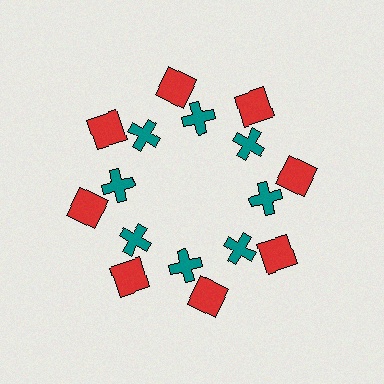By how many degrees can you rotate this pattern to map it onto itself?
The pattern maps onto itself every 45 degrees of rotation.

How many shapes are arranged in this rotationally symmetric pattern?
There are 16 shapes, arranged in 8 groups of 2.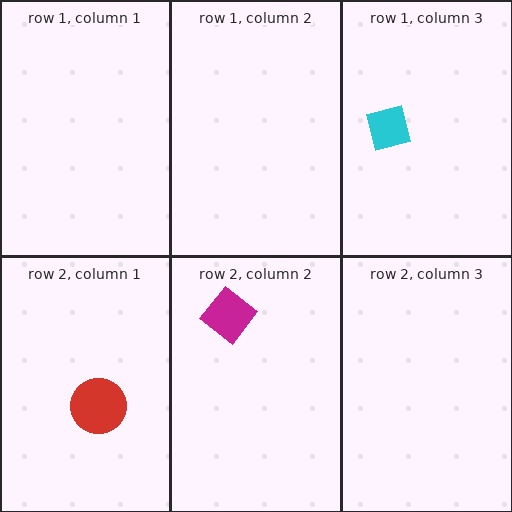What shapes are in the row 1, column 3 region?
The cyan square.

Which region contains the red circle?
The row 2, column 1 region.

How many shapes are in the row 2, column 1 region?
1.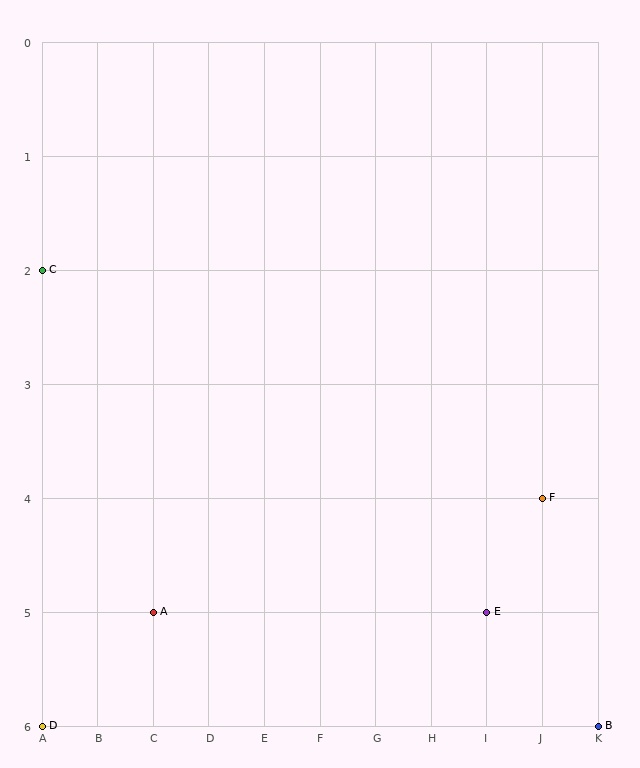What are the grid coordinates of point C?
Point C is at grid coordinates (A, 2).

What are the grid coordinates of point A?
Point A is at grid coordinates (C, 5).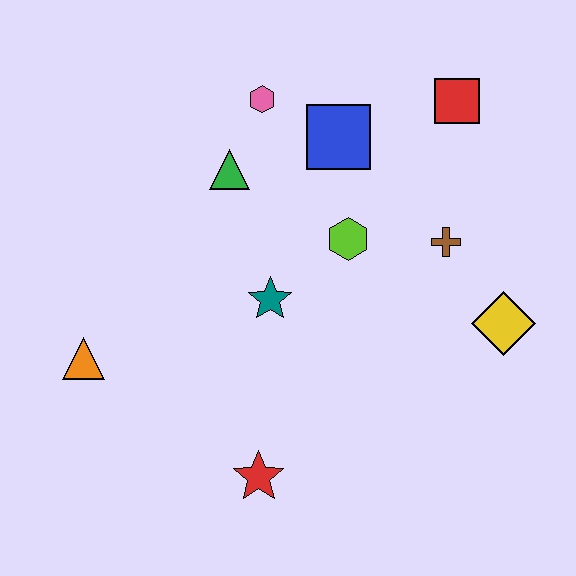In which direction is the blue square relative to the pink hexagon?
The blue square is to the right of the pink hexagon.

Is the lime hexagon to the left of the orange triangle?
No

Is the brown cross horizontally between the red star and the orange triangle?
No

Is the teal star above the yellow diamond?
Yes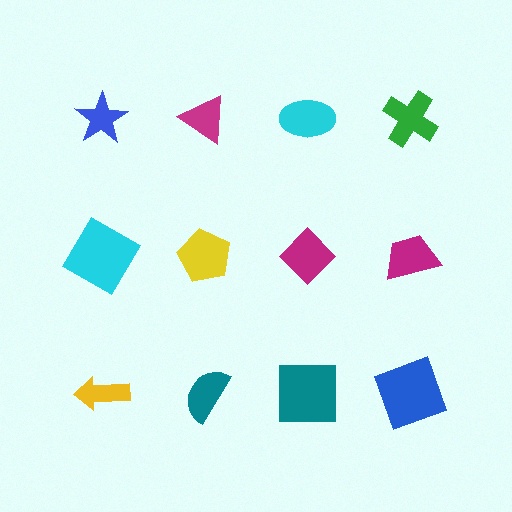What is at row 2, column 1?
A cyan diamond.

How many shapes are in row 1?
4 shapes.